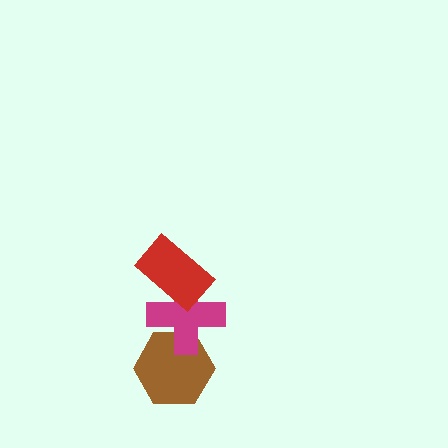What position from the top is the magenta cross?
The magenta cross is 2nd from the top.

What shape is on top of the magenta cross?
The red rectangle is on top of the magenta cross.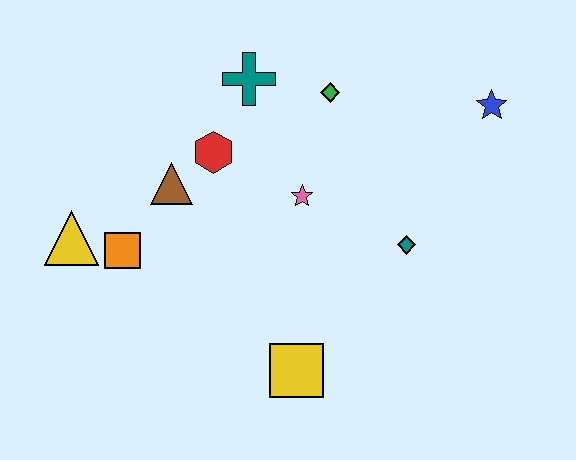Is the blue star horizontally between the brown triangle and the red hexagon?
No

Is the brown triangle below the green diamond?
Yes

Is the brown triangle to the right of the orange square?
Yes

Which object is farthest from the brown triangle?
The blue star is farthest from the brown triangle.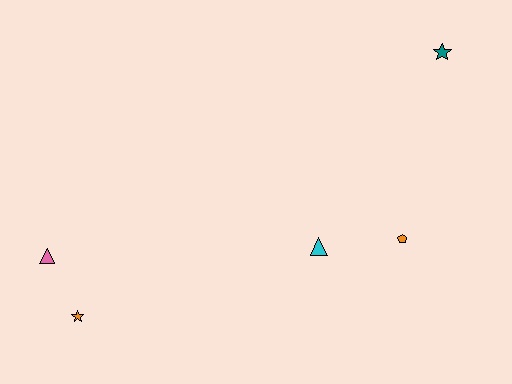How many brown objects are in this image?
There are no brown objects.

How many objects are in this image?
There are 5 objects.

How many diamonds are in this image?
There are no diamonds.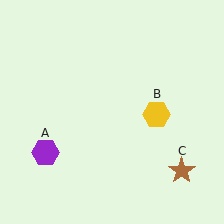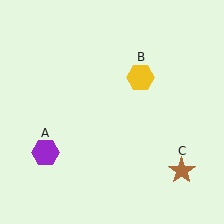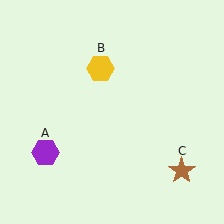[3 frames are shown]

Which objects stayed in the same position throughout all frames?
Purple hexagon (object A) and brown star (object C) remained stationary.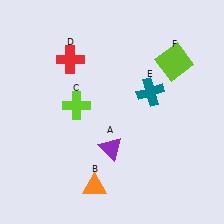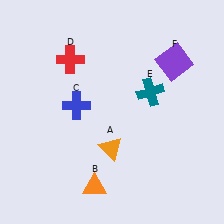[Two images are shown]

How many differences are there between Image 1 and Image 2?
There are 3 differences between the two images.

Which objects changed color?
A changed from purple to orange. C changed from lime to blue. F changed from lime to purple.